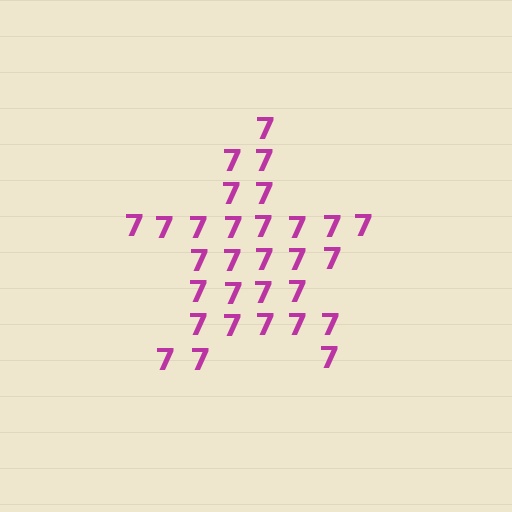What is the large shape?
The large shape is a star.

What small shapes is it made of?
It is made of small digit 7's.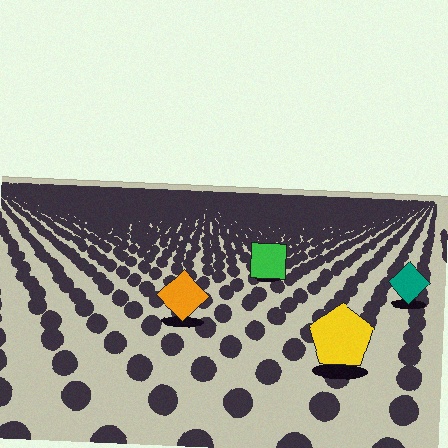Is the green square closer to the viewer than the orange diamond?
No. The orange diamond is closer — you can tell from the texture gradient: the ground texture is coarser near it.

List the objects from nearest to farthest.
From nearest to farthest: the yellow pentagon, the orange diamond, the teal diamond, the green square.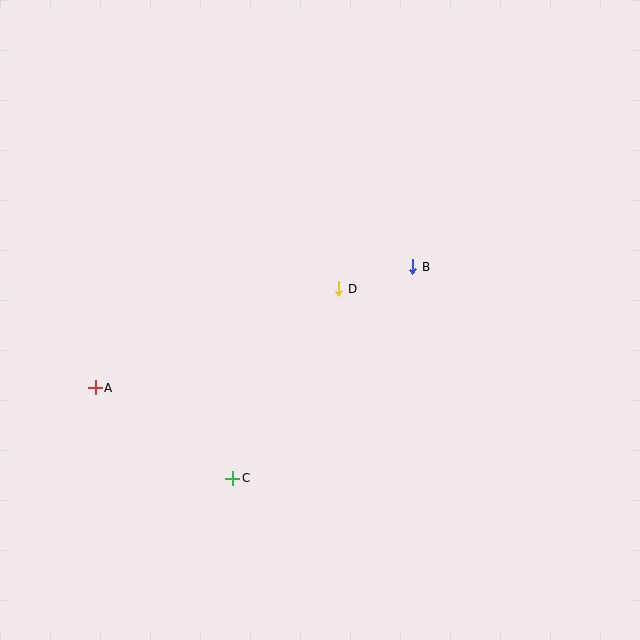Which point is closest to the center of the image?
Point D at (339, 289) is closest to the center.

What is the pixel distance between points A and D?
The distance between A and D is 262 pixels.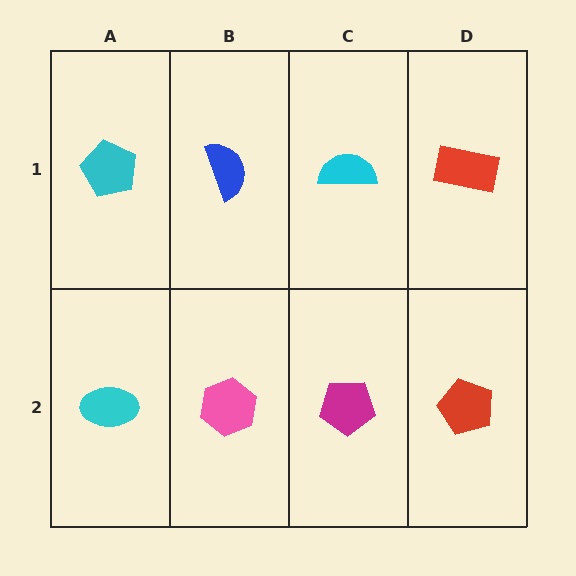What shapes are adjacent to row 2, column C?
A cyan semicircle (row 1, column C), a pink hexagon (row 2, column B), a red pentagon (row 2, column D).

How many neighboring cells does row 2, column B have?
3.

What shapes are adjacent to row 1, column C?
A magenta pentagon (row 2, column C), a blue semicircle (row 1, column B), a red rectangle (row 1, column D).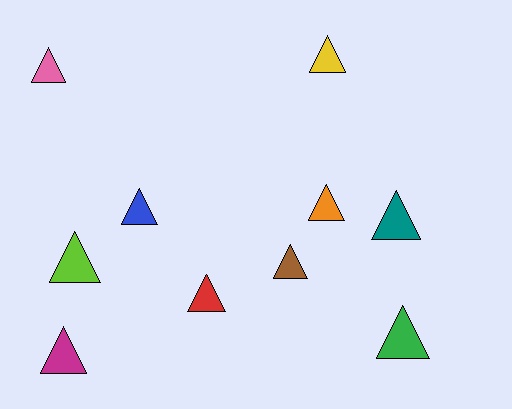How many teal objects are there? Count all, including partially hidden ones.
There is 1 teal object.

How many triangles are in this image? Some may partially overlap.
There are 10 triangles.